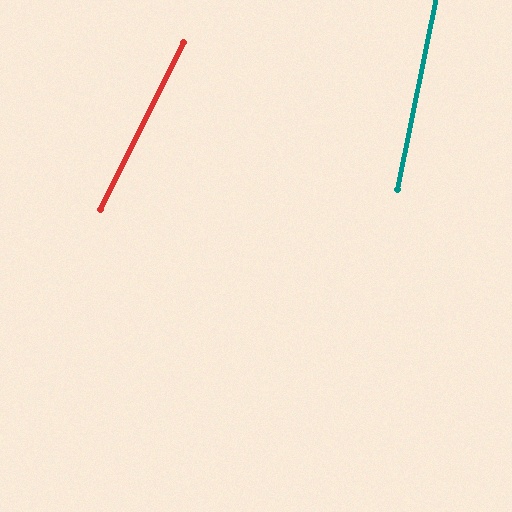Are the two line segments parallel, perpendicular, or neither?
Neither parallel nor perpendicular — they differ by about 15°.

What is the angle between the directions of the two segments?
Approximately 15 degrees.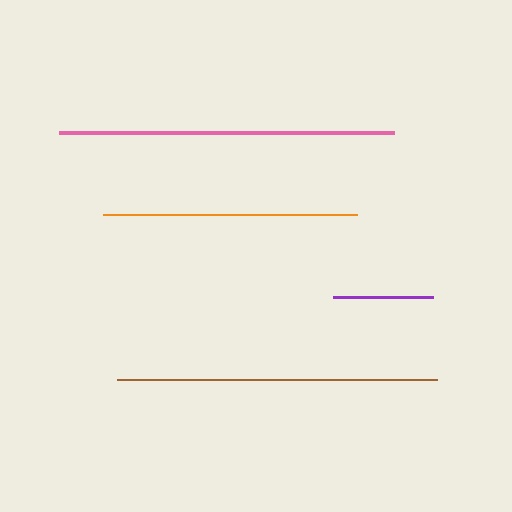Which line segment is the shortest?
The purple line is the shortest at approximately 99 pixels.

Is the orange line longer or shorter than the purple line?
The orange line is longer than the purple line.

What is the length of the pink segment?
The pink segment is approximately 335 pixels long.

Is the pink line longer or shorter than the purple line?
The pink line is longer than the purple line.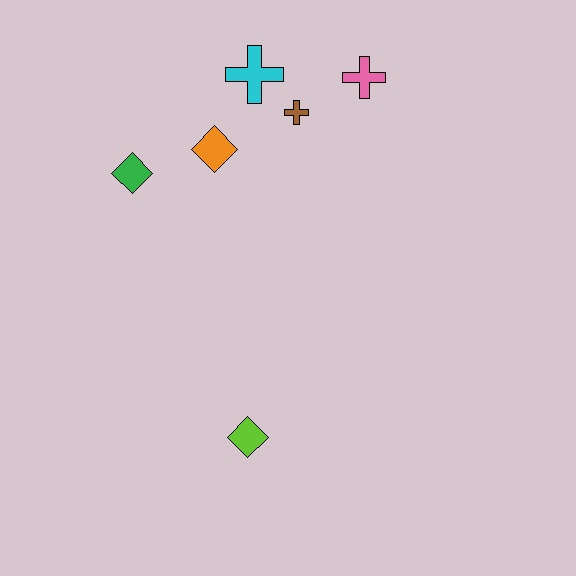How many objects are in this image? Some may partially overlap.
There are 6 objects.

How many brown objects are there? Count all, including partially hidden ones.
There is 1 brown object.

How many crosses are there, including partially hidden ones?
There are 3 crosses.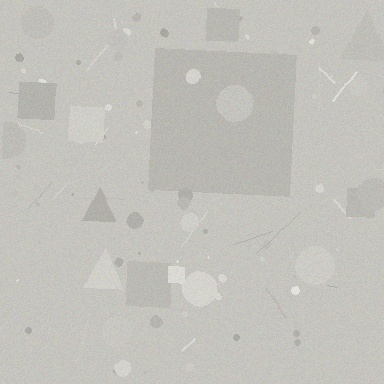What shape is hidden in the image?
A square is hidden in the image.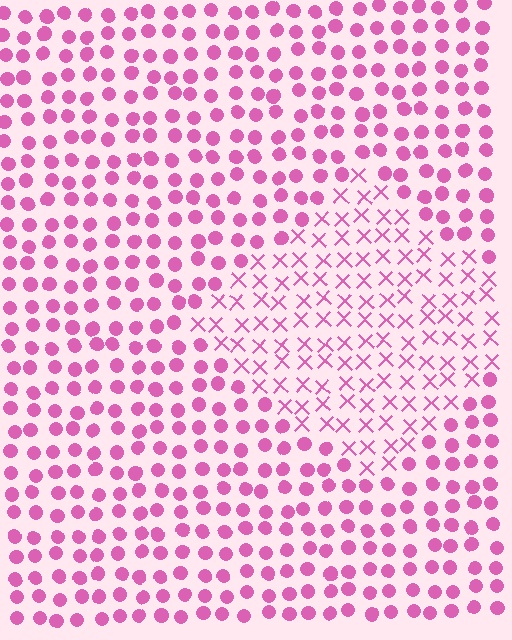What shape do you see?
I see a diamond.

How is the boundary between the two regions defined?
The boundary is defined by a change in element shape: X marks inside vs. circles outside. All elements share the same color and spacing.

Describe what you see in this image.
The image is filled with small pink elements arranged in a uniform grid. A diamond-shaped region contains X marks, while the surrounding area contains circles. The boundary is defined purely by the change in element shape.